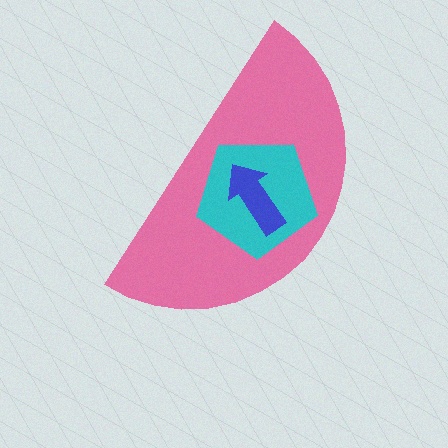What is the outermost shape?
The pink semicircle.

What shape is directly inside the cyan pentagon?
The blue arrow.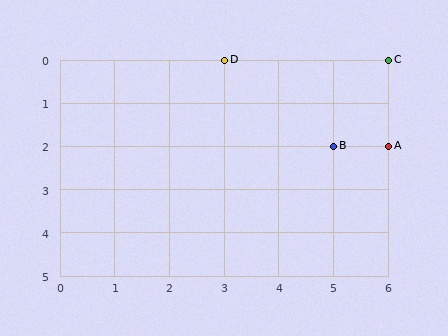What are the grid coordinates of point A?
Point A is at grid coordinates (6, 2).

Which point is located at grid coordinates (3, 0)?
Point D is at (3, 0).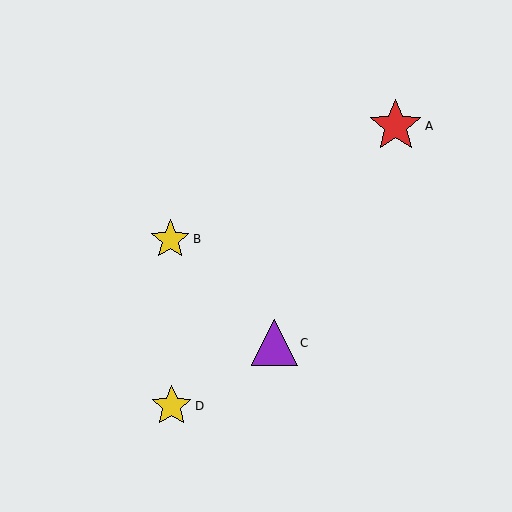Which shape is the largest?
The red star (labeled A) is the largest.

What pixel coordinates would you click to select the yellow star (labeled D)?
Click at (172, 406) to select the yellow star D.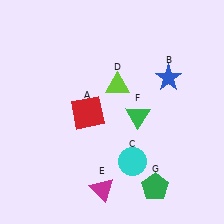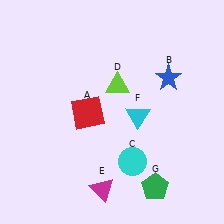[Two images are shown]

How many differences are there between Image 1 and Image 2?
There is 1 difference between the two images.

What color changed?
The triangle (F) changed from green in Image 1 to cyan in Image 2.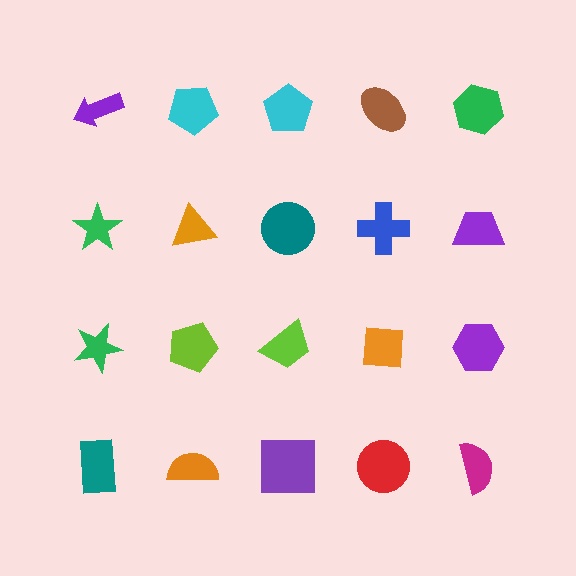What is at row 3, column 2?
A lime pentagon.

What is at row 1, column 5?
A green hexagon.